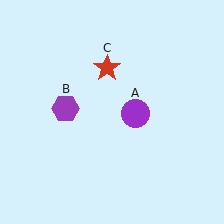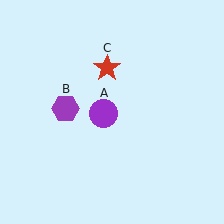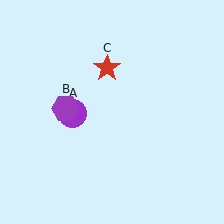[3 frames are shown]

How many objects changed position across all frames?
1 object changed position: purple circle (object A).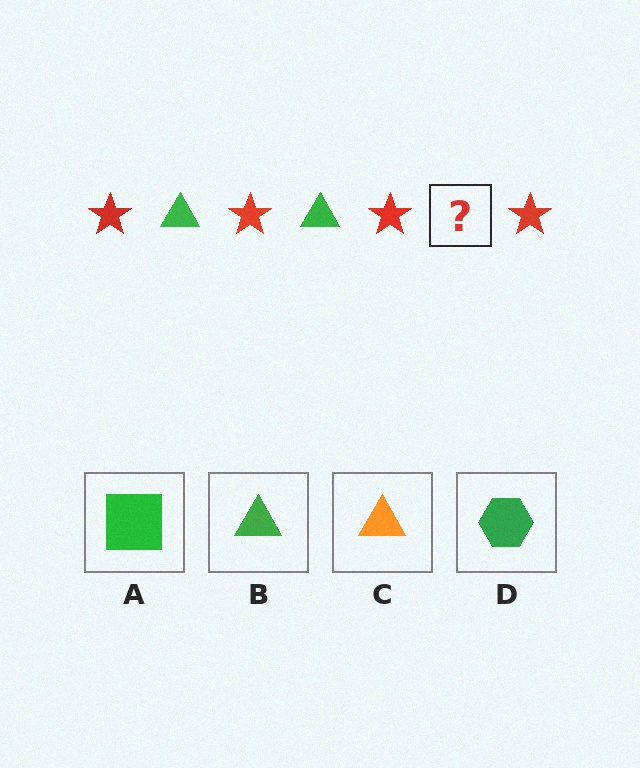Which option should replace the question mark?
Option B.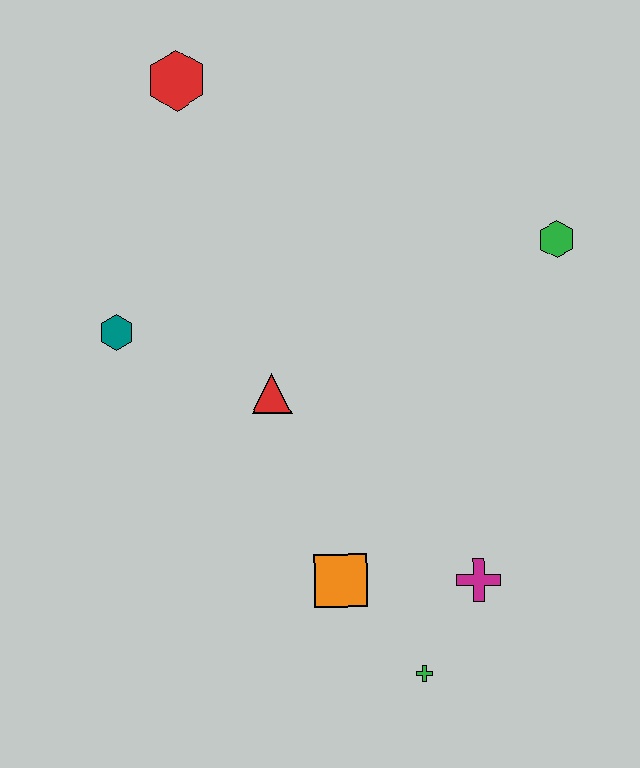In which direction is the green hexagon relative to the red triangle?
The green hexagon is to the right of the red triangle.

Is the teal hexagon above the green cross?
Yes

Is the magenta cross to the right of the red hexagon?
Yes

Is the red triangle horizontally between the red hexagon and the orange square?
Yes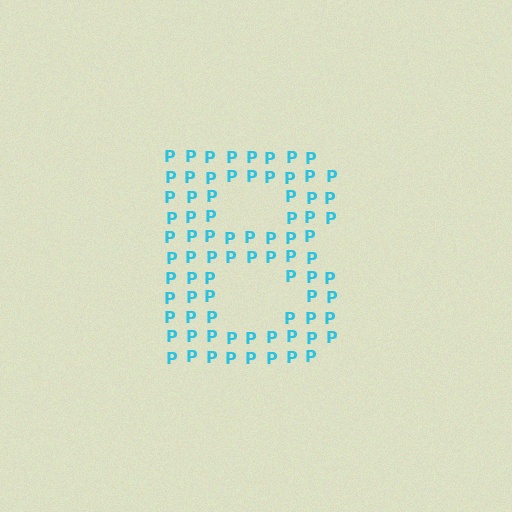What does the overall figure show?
The overall figure shows the letter B.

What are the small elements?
The small elements are letter P's.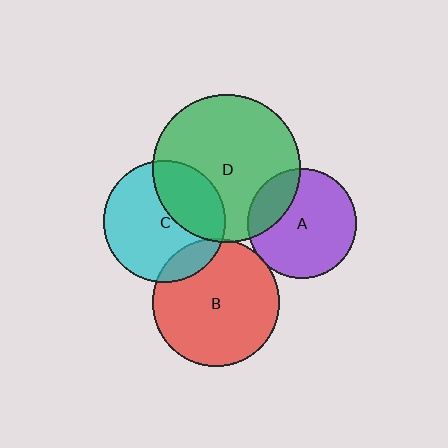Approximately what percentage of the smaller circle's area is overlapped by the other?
Approximately 15%.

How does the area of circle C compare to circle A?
Approximately 1.3 times.